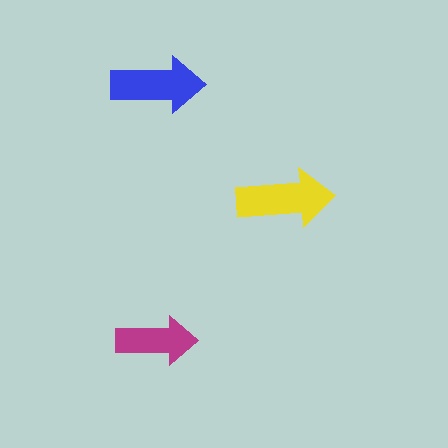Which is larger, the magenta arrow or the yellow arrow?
The yellow one.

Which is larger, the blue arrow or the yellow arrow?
The yellow one.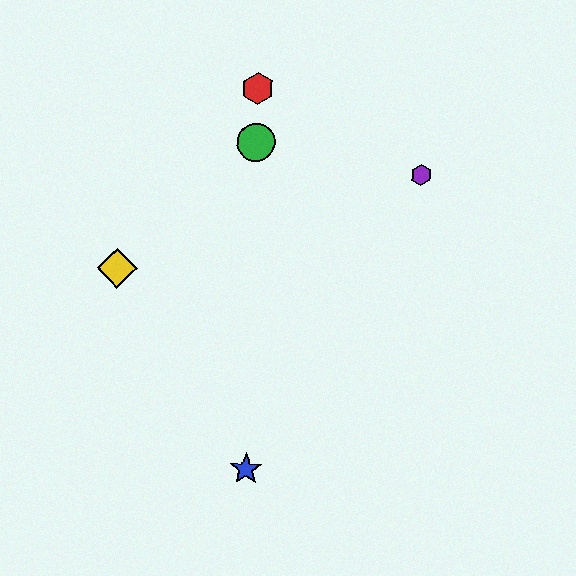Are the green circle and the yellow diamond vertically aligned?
No, the green circle is at x≈256 and the yellow diamond is at x≈117.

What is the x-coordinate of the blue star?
The blue star is at x≈246.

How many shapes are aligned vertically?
3 shapes (the red hexagon, the blue star, the green circle) are aligned vertically.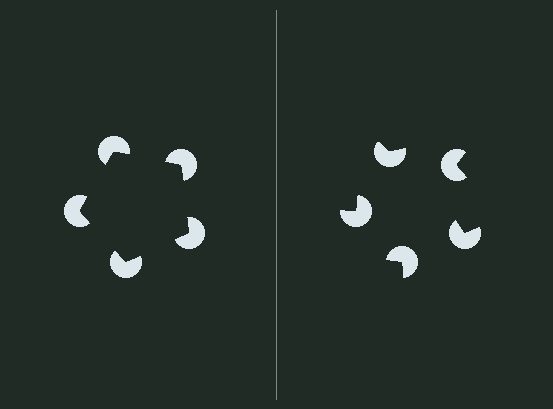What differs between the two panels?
The pac-man discs are positioned identically on both sides; only the wedge orientations differ. On the left they align to a pentagon; on the right they are misaligned.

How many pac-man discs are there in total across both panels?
10 — 5 on each side.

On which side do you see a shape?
An illusory pentagon appears on the left side. On the right side the wedge cuts are rotated, so no coherent shape forms.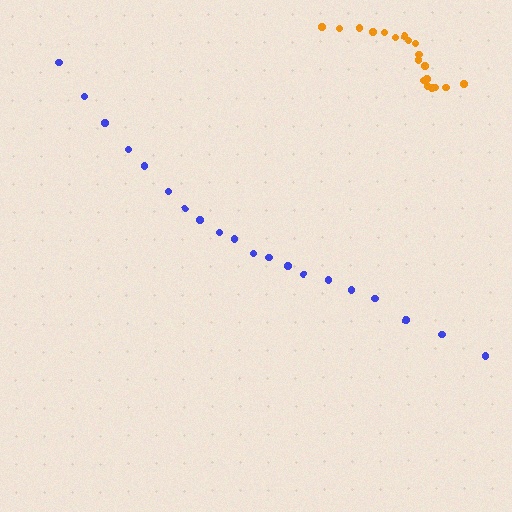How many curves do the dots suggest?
There are 2 distinct paths.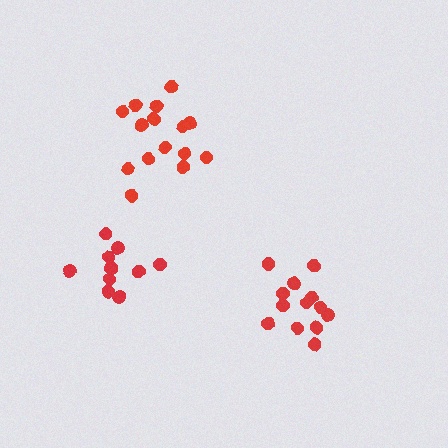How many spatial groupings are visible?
There are 3 spatial groupings.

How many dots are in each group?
Group 1: 11 dots, Group 2: 15 dots, Group 3: 13 dots (39 total).